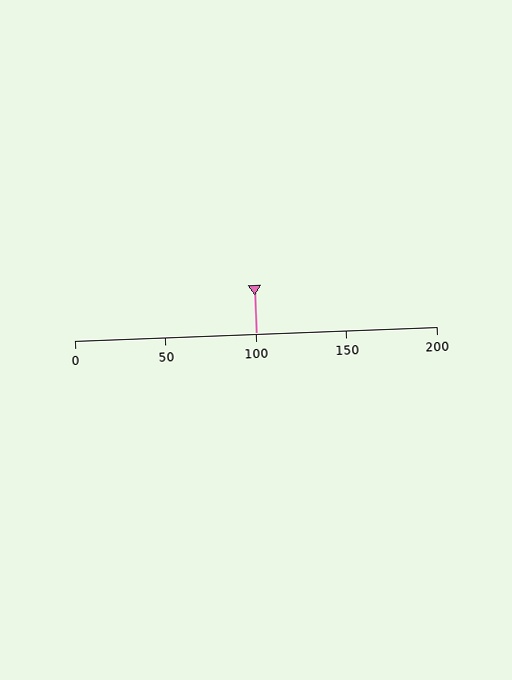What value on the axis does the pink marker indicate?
The marker indicates approximately 100.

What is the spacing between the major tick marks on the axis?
The major ticks are spaced 50 apart.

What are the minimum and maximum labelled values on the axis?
The axis runs from 0 to 200.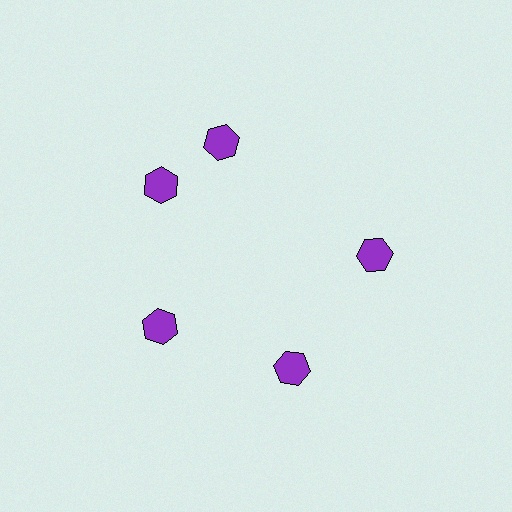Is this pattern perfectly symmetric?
No. The 5 purple hexagons are arranged in a ring, but one element near the 1 o'clock position is rotated out of alignment along the ring, breaking the 5-fold rotational symmetry.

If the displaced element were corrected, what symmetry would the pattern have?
It would have 5-fold rotational symmetry — the pattern would map onto itself every 72 degrees.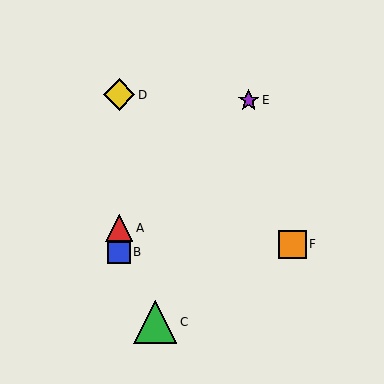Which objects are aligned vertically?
Objects A, B, D are aligned vertically.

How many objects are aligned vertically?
3 objects (A, B, D) are aligned vertically.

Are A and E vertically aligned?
No, A is at x≈119 and E is at x≈249.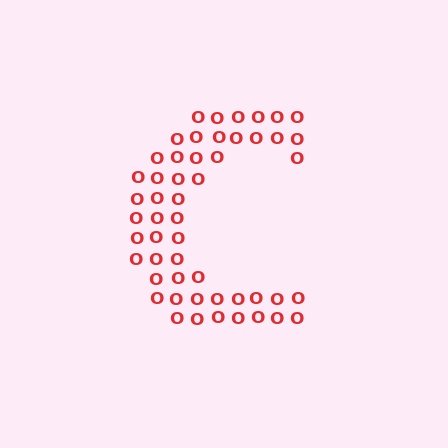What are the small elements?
The small elements are letter O's.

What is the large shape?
The large shape is the letter C.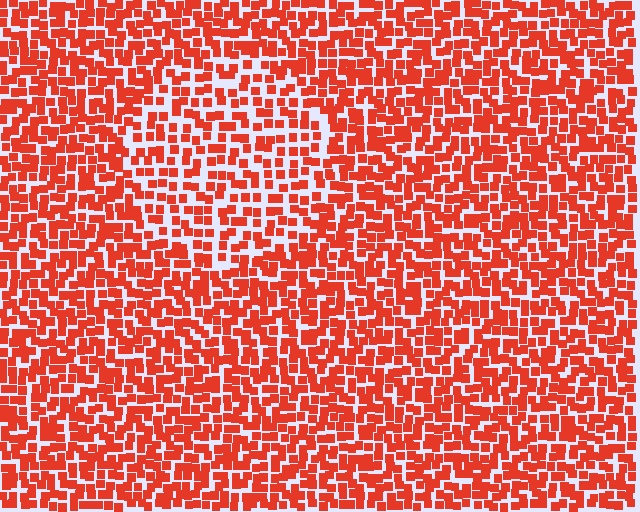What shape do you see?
I see a circle.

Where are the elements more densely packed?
The elements are more densely packed outside the circle boundary.